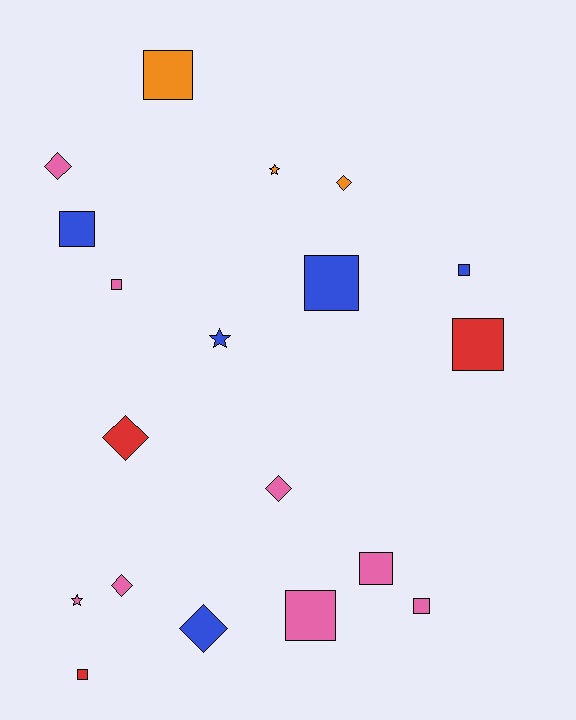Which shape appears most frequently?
Square, with 10 objects.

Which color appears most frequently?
Pink, with 8 objects.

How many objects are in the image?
There are 19 objects.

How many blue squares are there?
There are 3 blue squares.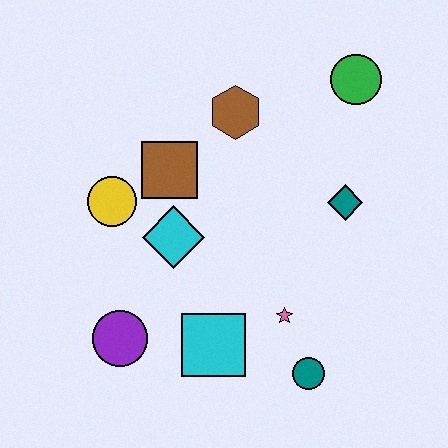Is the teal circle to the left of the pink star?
No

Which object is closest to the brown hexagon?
The brown square is closest to the brown hexagon.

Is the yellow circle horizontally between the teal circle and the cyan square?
No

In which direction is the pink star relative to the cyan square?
The pink star is to the right of the cyan square.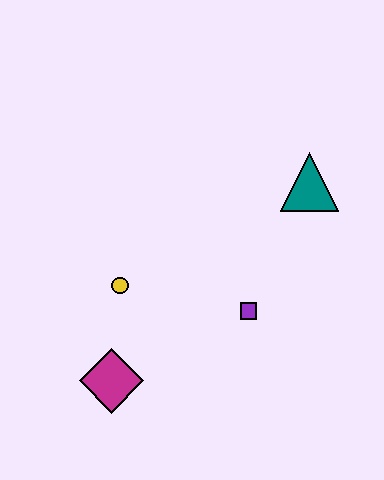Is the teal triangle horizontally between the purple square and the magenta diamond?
No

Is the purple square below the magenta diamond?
No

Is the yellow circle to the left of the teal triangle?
Yes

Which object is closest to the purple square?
The yellow circle is closest to the purple square.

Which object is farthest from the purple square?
The magenta diamond is farthest from the purple square.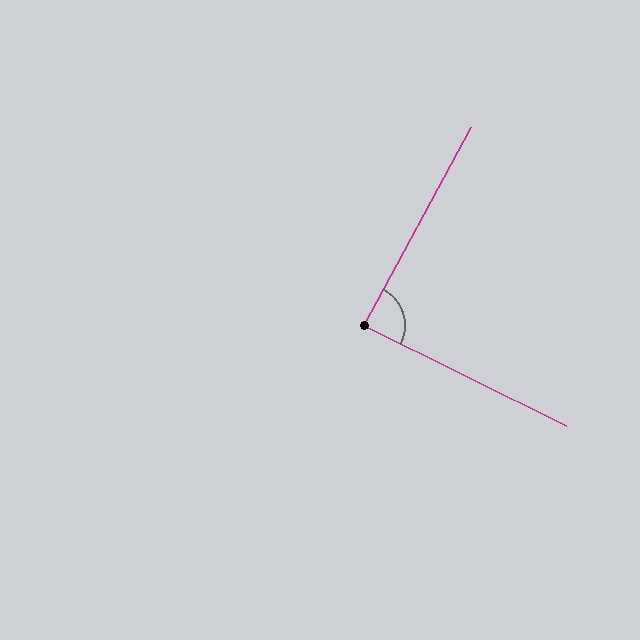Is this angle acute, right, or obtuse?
It is approximately a right angle.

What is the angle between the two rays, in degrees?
Approximately 88 degrees.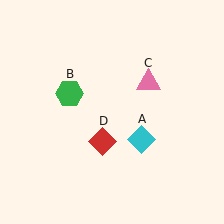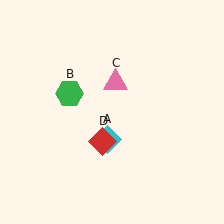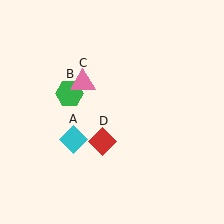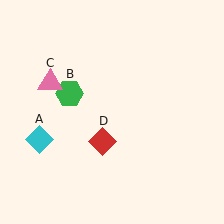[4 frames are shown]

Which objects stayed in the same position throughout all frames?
Green hexagon (object B) and red diamond (object D) remained stationary.